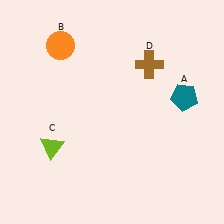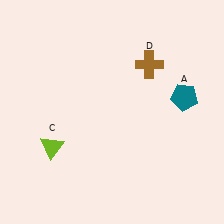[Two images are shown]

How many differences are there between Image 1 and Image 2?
There is 1 difference between the two images.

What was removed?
The orange circle (B) was removed in Image 2.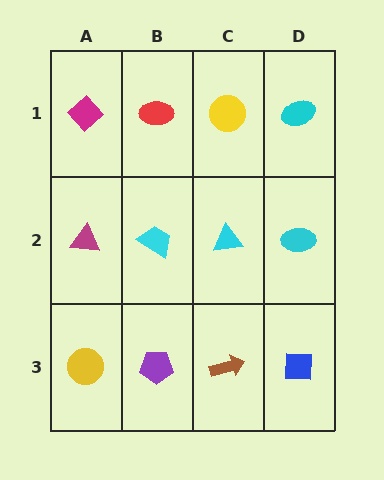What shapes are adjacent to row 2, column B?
A red ellipse (row 1, column B), a purple pentagon (row 3, column B), a magenta triangle (row 2, column A), a cyan triangle (row 2, column C).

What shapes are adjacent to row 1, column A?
A magenta triangle (row 2, column A), a red ellipse (row 1, column B).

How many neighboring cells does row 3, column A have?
2.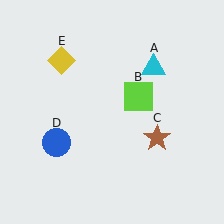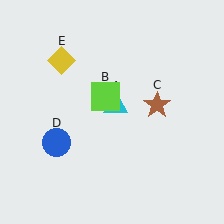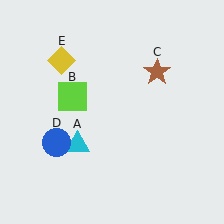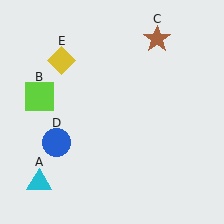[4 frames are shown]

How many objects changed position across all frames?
3 objects changed position: cyan triangle (object A), lime square (object B), brown star (object C).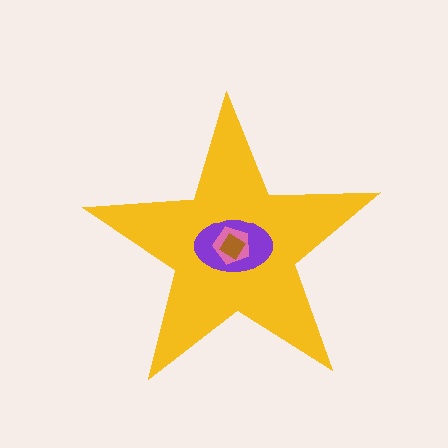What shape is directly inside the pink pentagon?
The brown diamond.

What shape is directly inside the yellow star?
The purple ellipse.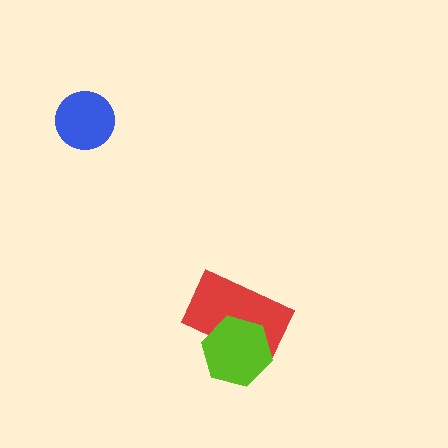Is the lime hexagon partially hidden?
No, no other shape covers it.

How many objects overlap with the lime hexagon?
1 object overlaps with the lime hexagon.